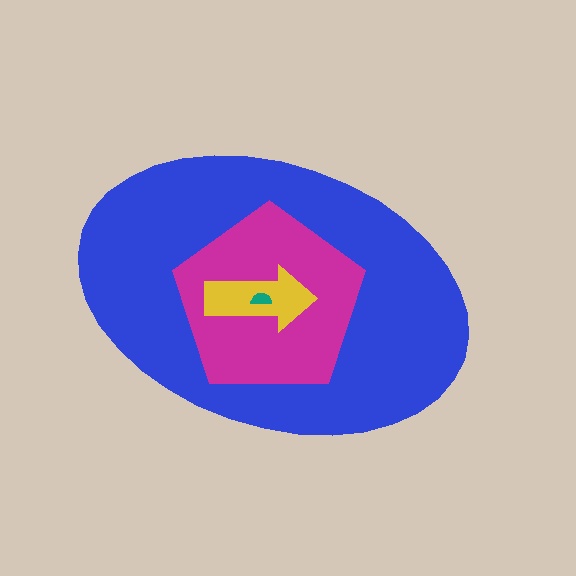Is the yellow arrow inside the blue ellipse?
Yes.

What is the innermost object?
The teal semicircle.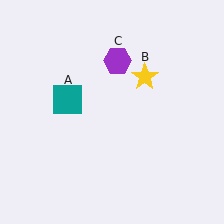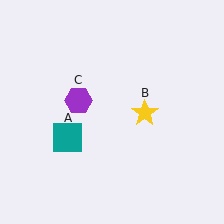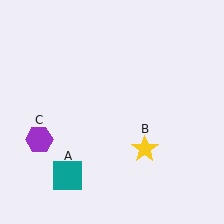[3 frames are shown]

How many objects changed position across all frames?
3 objects changed position: teal square (object A), yellow star (object B), purple hexagon (object C).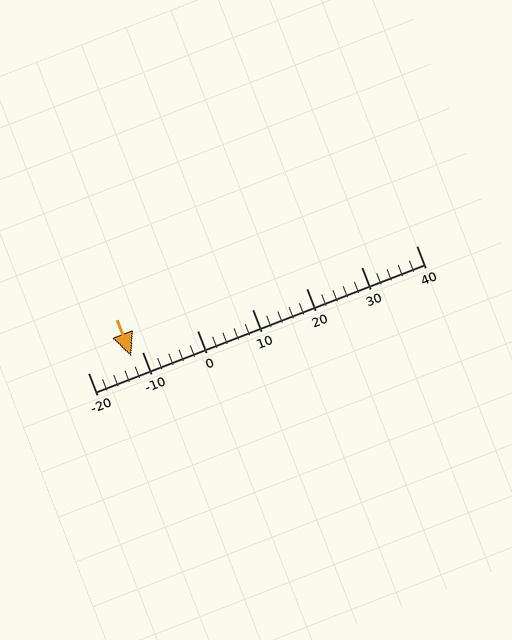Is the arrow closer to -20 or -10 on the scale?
The arrow is closer to -10.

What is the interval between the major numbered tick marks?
The major tick marks are spaced 10 units apart.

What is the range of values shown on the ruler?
The ruler shows values from -20 to 40.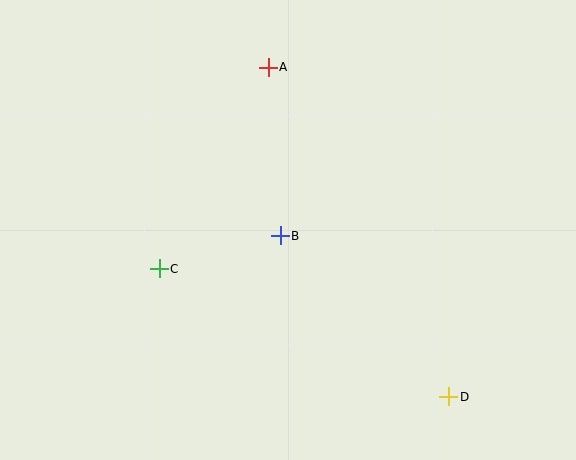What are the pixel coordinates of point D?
Point D is at (449, 397).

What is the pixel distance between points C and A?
The distance between C and A is 229 pixels.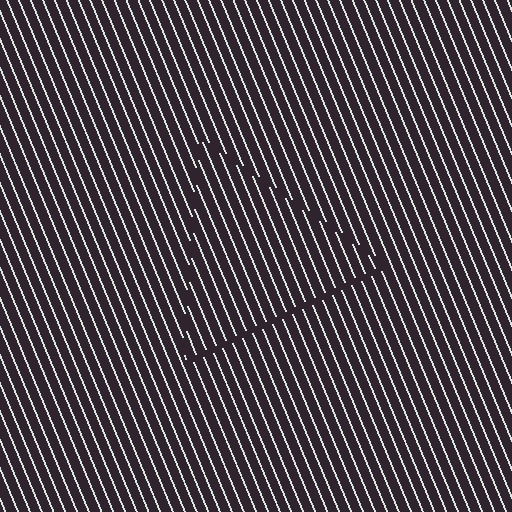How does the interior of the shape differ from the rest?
The interior of the shape contains the same grating, shifted by half a period — the contour is defined by the phase discontinuity where line-ends from the inner and outer gratings abut.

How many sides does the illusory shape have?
3 sides — the line-ends trace a triangle.